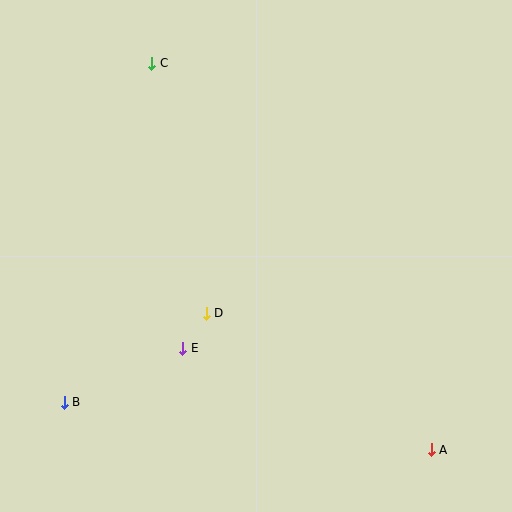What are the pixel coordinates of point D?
Point D is at (206, 313).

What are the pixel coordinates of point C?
Point C is at (152, 63).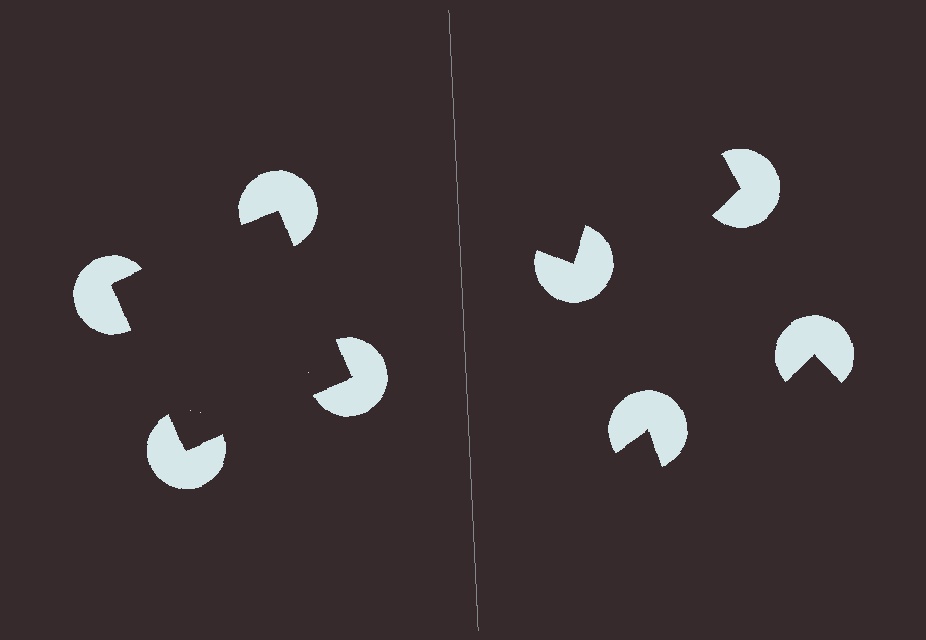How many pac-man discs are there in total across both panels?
8 — 4 on each side.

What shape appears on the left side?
An illusory square.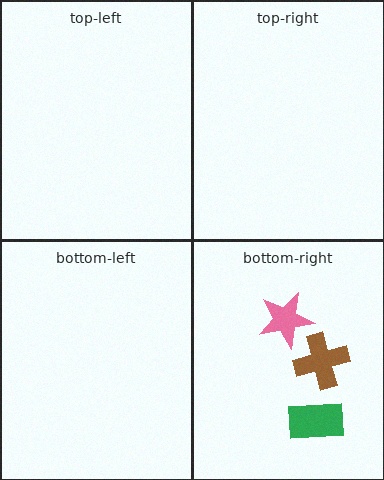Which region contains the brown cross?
The bottom-right region.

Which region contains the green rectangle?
The bottom-right region.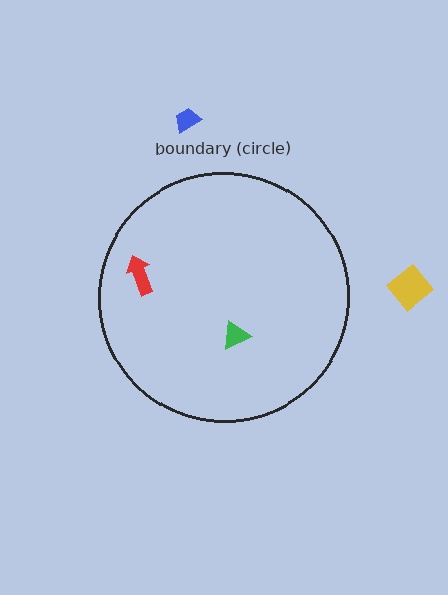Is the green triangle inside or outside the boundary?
Inside.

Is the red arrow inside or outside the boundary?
Inside.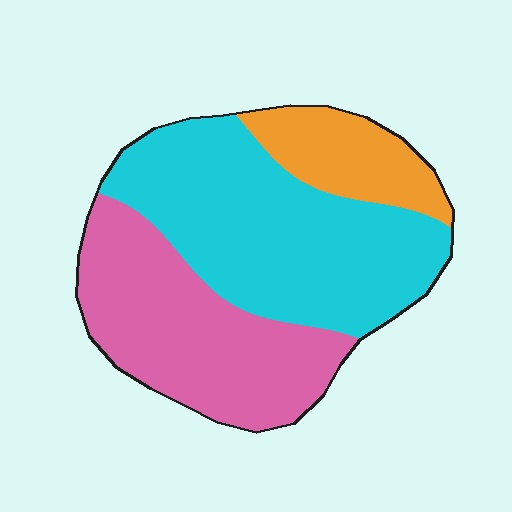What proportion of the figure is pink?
Pink covers around 35% of the figure.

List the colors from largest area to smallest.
From largest to smallest: cyan, pink, orange.